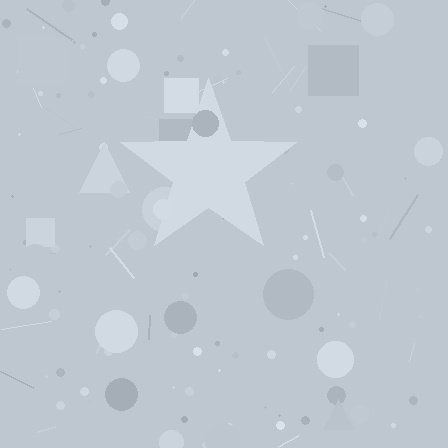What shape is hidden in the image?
A star is hidden in the image.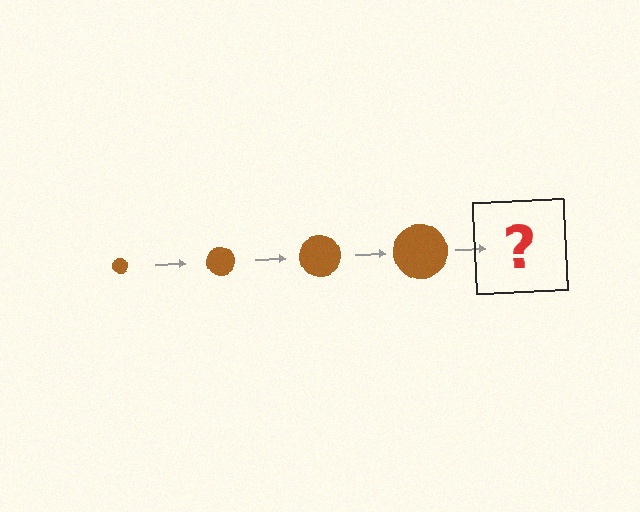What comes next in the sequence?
The next element should be a brown circle, larger than the previous one.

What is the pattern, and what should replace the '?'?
The pattern is that the circle gets progressively larger each step. The '?' should be a brown circle, larger than the previous one.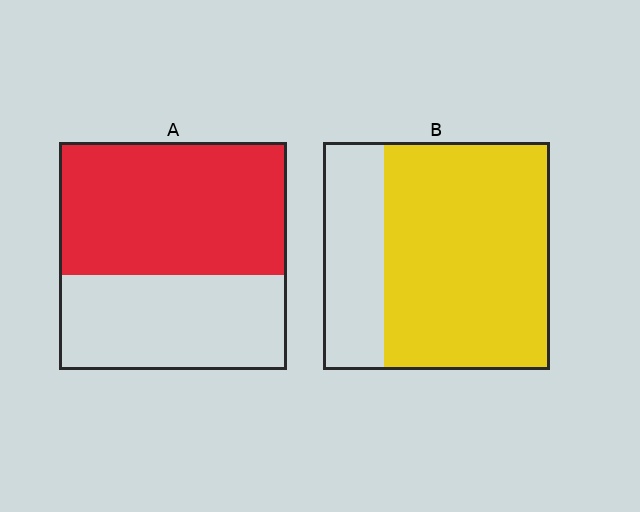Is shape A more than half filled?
Yes.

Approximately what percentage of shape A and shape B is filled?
A is approximately 60% and B is approximately 75%.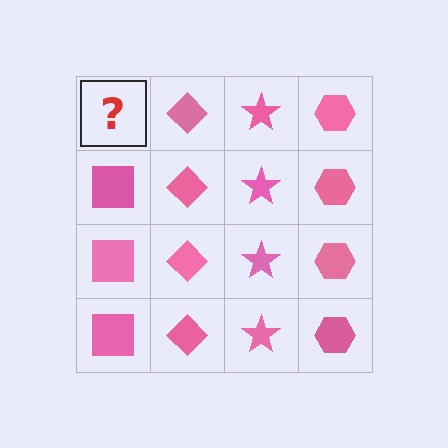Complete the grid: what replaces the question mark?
The question mark should be replaced with a pink square.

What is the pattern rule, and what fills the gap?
The rule is that each column has a consistent shape. The gap should be filled with a pink square.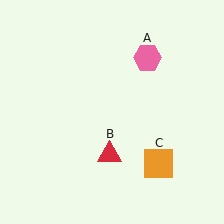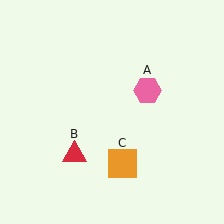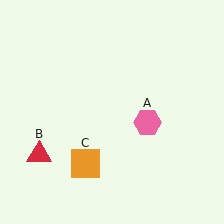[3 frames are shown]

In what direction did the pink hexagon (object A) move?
The pink hexagon (object A) moved down.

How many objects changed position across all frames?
3 objects changed position: pink hexagon (object A), red triangle (object B), orange square (object C).